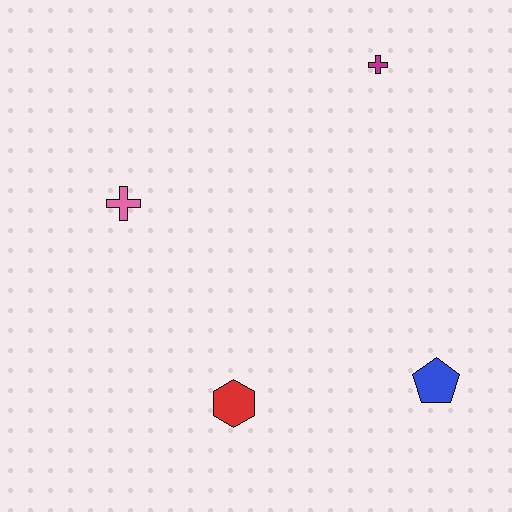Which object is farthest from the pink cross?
The blue pentagon is farthest from the pink cross.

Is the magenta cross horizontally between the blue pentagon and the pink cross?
Yes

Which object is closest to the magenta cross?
The pink cross is closest to the magenta cross.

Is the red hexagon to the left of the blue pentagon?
Yes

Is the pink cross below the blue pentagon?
No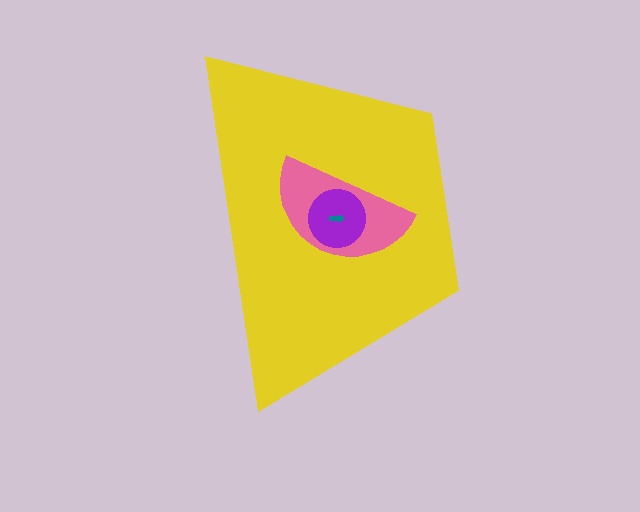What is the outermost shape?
The yellow trapezoid.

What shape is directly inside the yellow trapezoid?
The pink semicircle.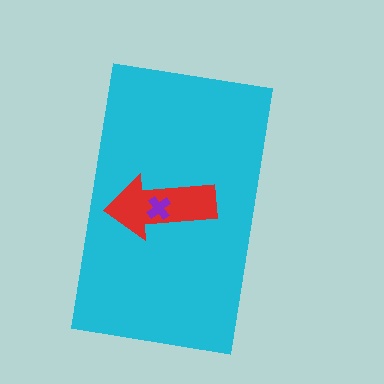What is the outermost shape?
The cyan rectangle.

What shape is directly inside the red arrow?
The purple cross.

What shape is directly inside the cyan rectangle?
The red arrow.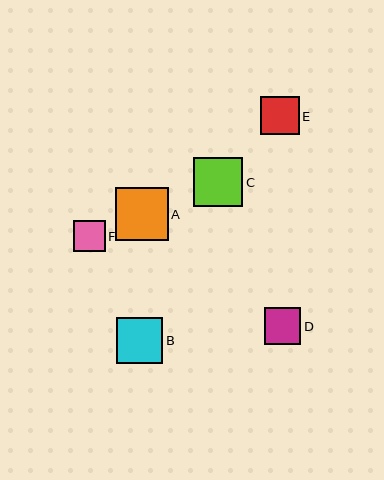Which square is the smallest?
Square F is the smallest with a size of approximately 31 pixels.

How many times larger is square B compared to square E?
Square B is approximately 1.2 times the size of square E.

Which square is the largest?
Square A is the largest with a size of approximately 52 pixels.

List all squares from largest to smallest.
From largest to smallest: A, C, B, E, D, F.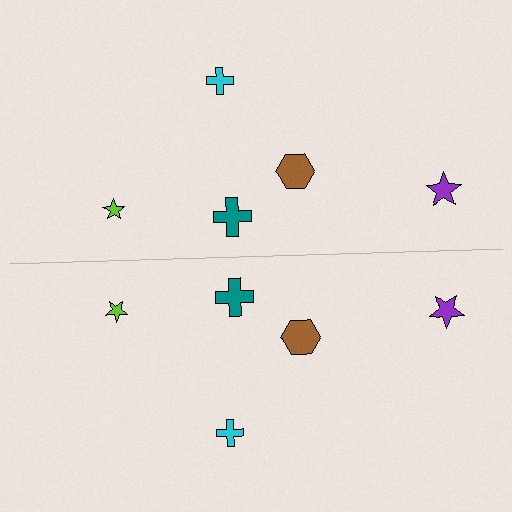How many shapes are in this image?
There are 10 shapes in this image.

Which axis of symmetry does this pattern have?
The pattern has a horizontal axis of symmetry running through the center of the image.